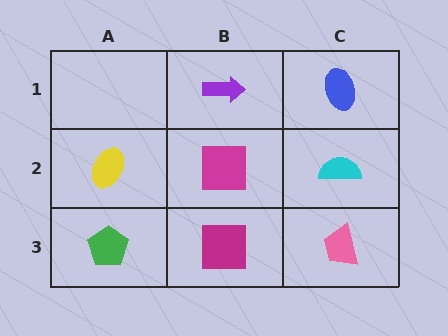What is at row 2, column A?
A yellow ellipse.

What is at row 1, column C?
A blue ellipse.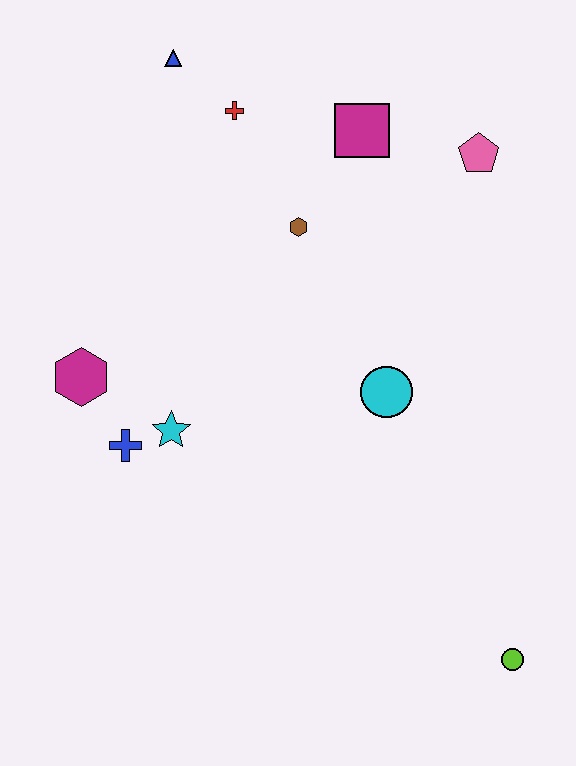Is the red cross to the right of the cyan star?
Yes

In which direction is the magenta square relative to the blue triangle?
The magenta square is to the right of the blue triangle.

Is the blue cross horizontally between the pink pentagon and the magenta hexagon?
Yes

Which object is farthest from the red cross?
The lime circle is farthest from the red cross.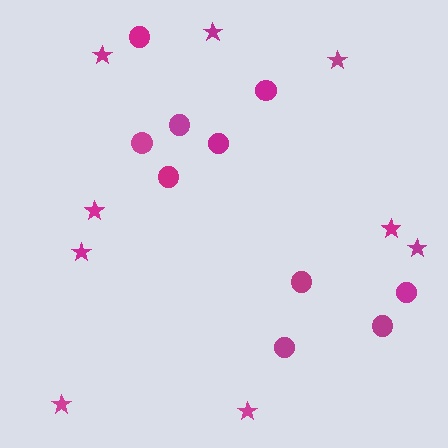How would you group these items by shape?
There are 2 groups: one group of stars (9) and one group of circles (10).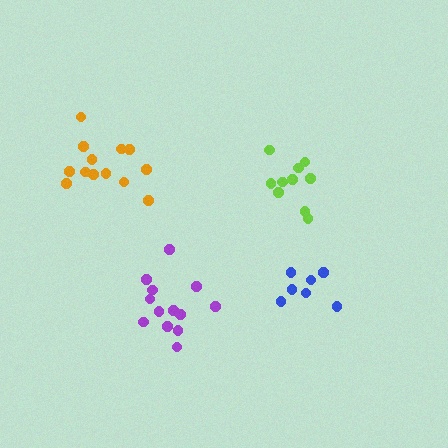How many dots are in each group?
Group 1: 7 dots, Group 2: 10 dots, Group 3: 13 dots, Group 4: 13 dots (43 total).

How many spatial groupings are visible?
There are 4 spatial groupings.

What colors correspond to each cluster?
The clusters are colored: blue, lime, purple, orange.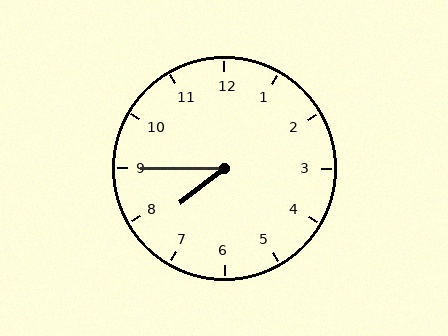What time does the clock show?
7:45.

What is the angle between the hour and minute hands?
Approximately 38 degrees.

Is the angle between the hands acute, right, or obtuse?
It is acute.